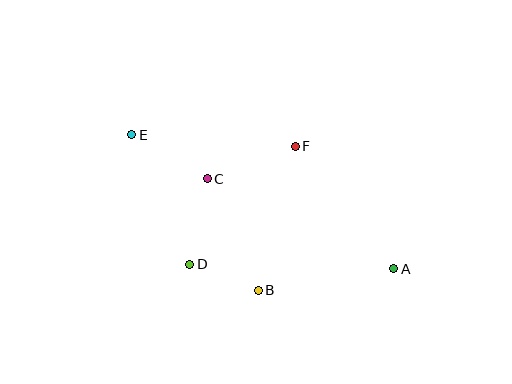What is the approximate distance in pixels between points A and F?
The distance between A and F is approximately 157 pixels.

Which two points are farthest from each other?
Points A and E are farthest from each other.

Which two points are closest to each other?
Points B and D are closest to each other.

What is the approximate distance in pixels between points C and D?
The distance between C and D is approximately 87 pixels.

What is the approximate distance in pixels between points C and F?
The distance between C and F is approximately 94 pixels.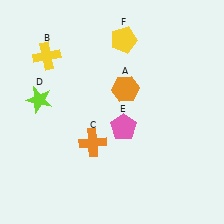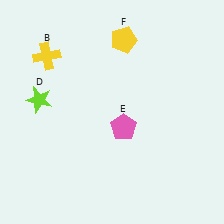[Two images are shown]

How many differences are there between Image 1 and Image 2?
There are 2 differences between the two images.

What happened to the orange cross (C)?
The orange cross (C) was removed in Image 2. It was in the bottom-left area of Image 1.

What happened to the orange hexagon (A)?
The orange hexagon (A) was removed in Image 2. It was in the top-right area of Image 1.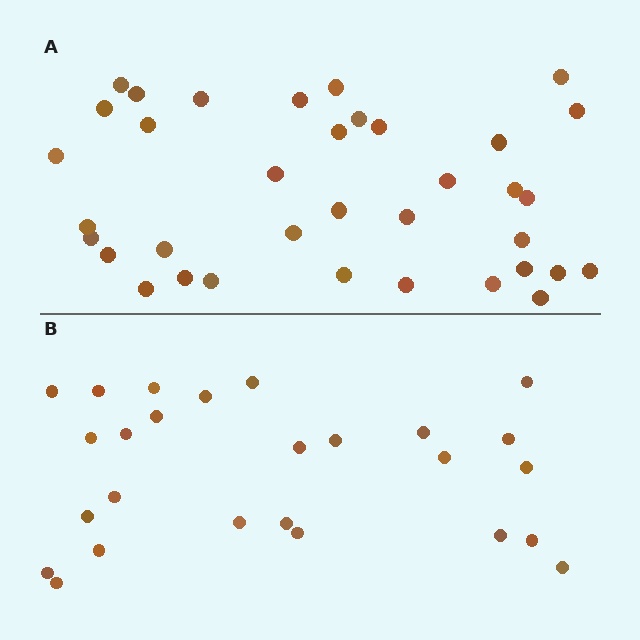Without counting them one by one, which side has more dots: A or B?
Region A (the top region) has more dots.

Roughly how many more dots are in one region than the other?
Region A has roughly 10 or so more dots than region B.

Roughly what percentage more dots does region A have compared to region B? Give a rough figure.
About 40% more.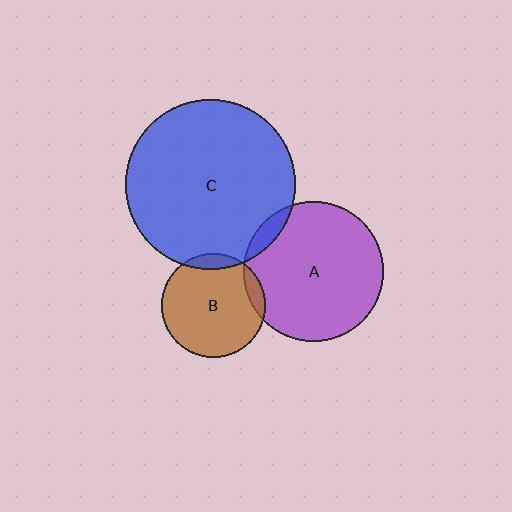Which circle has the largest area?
Circle C (blue).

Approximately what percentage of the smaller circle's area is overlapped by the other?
Approximately 10%.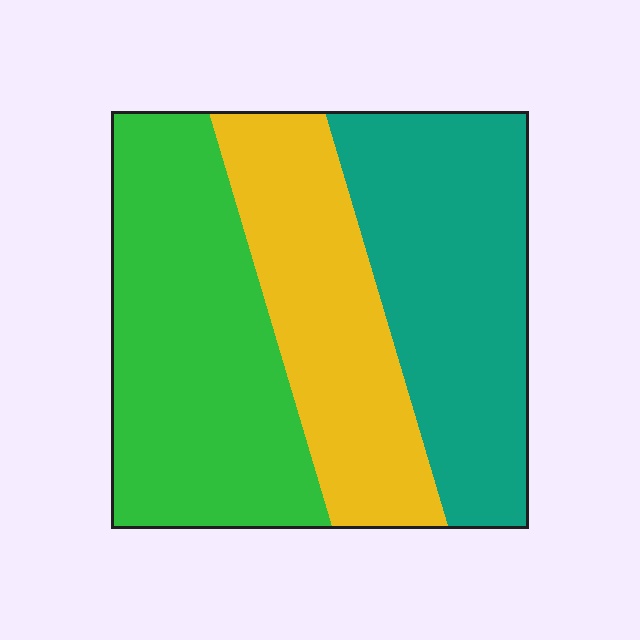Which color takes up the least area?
Yellow, at roughly 30%.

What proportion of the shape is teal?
Teal covers around 35% of the shape.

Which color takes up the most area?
Green, at roughly 40%.